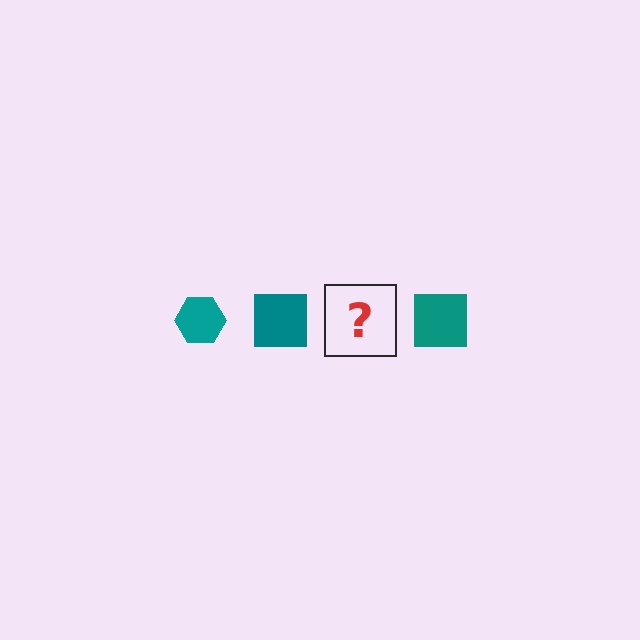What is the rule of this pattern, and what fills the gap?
The rule is that the pattern cycles through hexagon, square shapes in teal. The gap should be filled with a teal hexagon.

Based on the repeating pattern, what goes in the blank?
The blank should be a teal hexagon.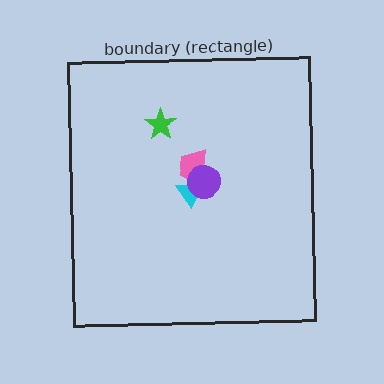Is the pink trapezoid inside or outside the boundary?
Inside.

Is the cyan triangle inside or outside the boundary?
Inside.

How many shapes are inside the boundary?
4 inside, 0 outside.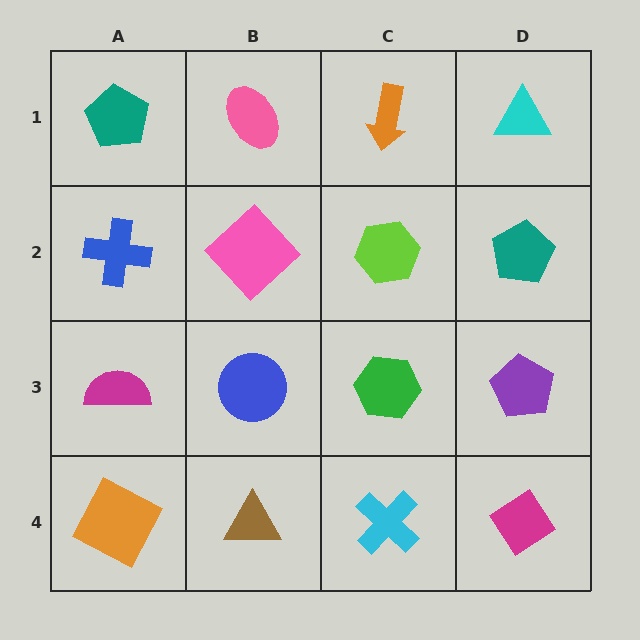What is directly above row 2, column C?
An orange arrow.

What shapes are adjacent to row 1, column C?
A lime hexagon (row 2, column C), a pink ellipse (row 1, column B), a cyan triangle (row 1, column D).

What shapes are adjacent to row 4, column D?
A purple pentagon (row 3, column D), a cyan cross (row 4, column C).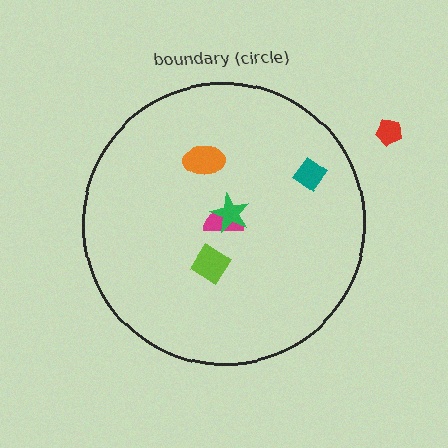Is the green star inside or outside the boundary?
Inside.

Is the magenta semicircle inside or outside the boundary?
Inside.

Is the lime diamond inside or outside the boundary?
Inside.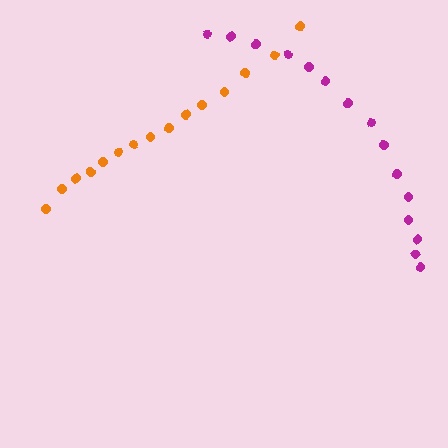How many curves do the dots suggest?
There are 2 distinct paths.